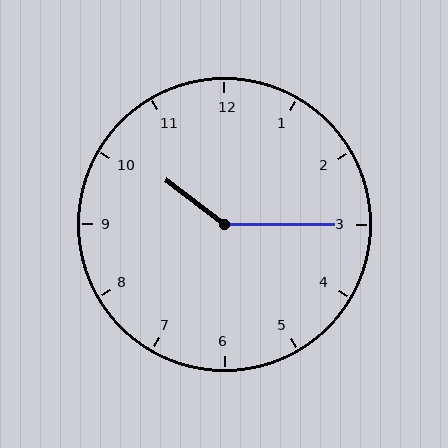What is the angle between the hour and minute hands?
Approximately 142 degrees.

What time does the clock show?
10:15.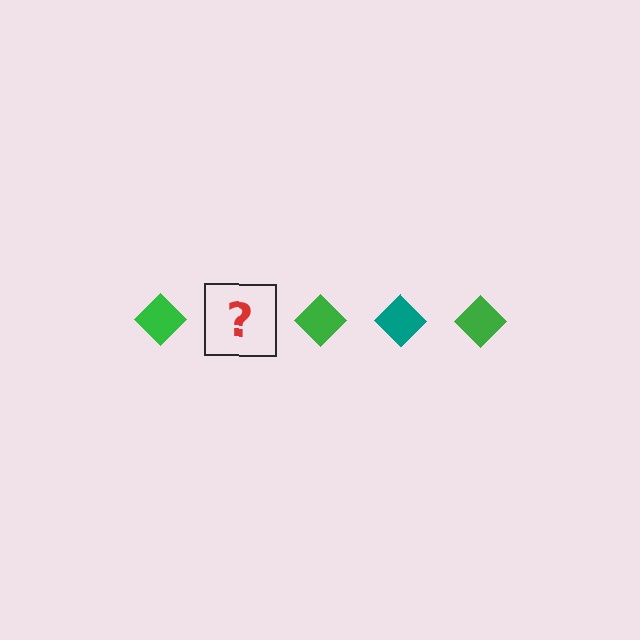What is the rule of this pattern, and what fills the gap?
The rule is that the pattern cycles through green, teal diamonds. The gap should be filled with a teal diamond.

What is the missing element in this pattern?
The missing element is a teal diamond.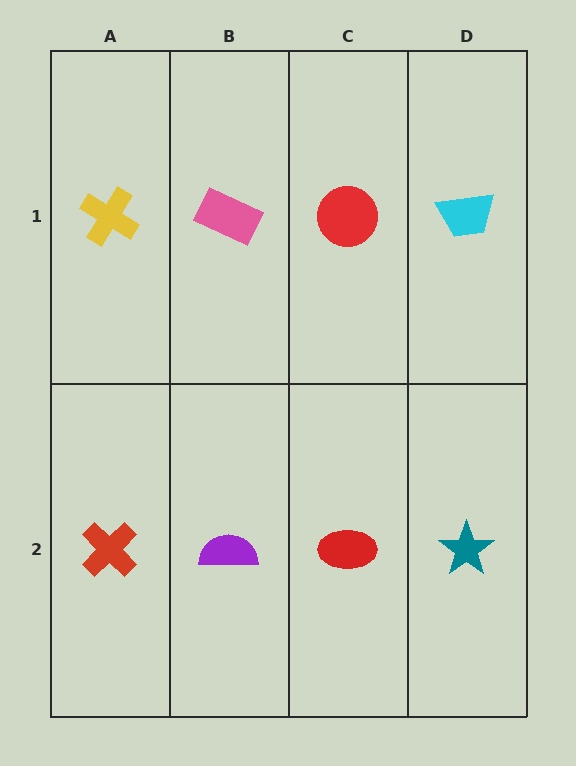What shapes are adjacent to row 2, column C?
A red circle (row 1, column C), a purple semicircle (row 2, column B), a teal star (row 2, column D).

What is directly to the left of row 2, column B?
A red cross.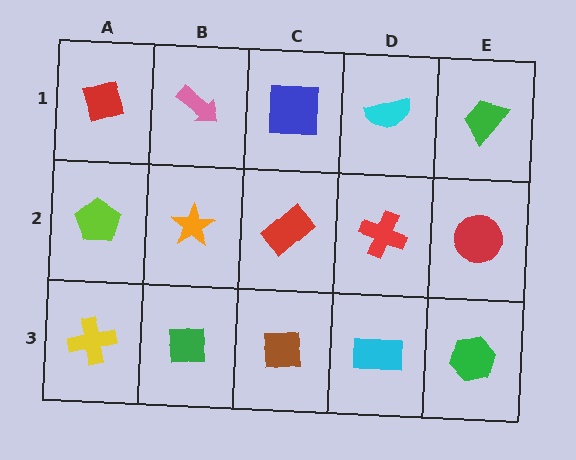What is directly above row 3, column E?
A red circle.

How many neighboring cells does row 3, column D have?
3.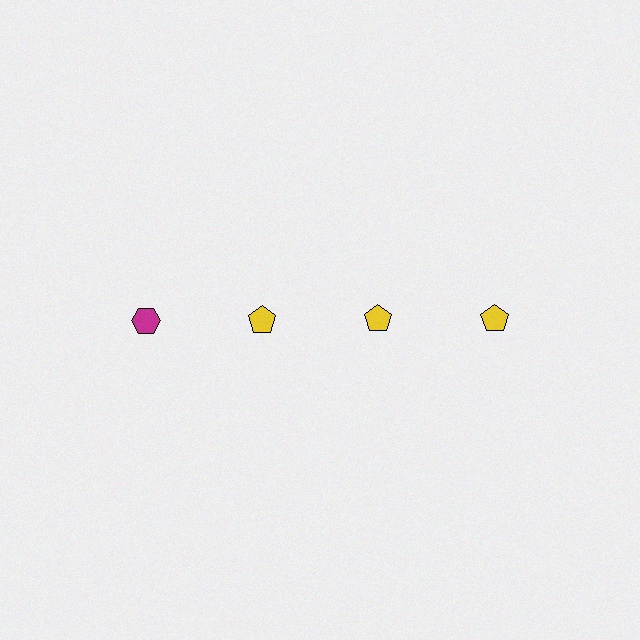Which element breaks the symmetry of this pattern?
The magenta hexagon in the top row, leftmost column breaks the symmetry. All other shapes are yellow pentagons.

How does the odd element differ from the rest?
It differs in both color (magenta instead of yellow) and shape (hexagon instead of pentagon).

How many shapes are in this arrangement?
There are 4 shapes arranged in a grid pattern.